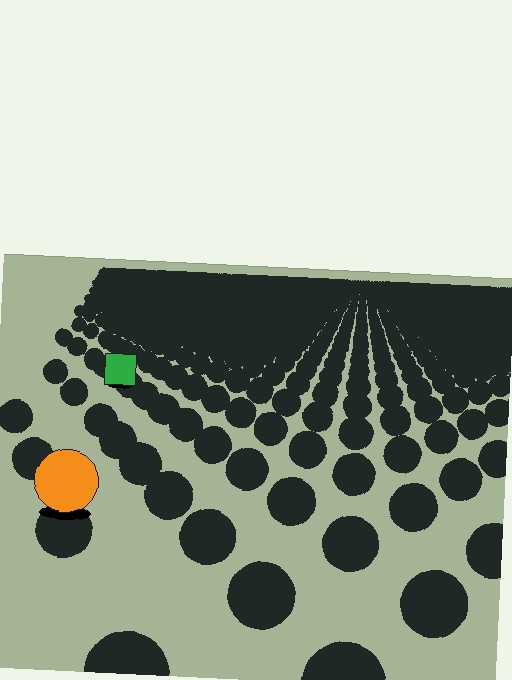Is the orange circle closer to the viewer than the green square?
Yes. The orange circle is closer — you can tell from the texture gradient: the ground texture is coarser near it.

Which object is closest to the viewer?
The orange circle is closest. The texture marks near it are larger and more spread out.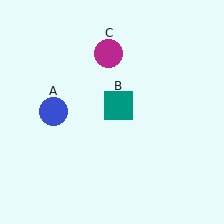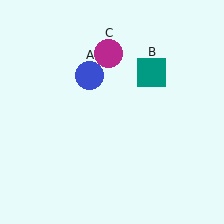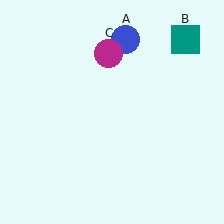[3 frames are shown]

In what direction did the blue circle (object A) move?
The blue circle (object A) moved up and to the right.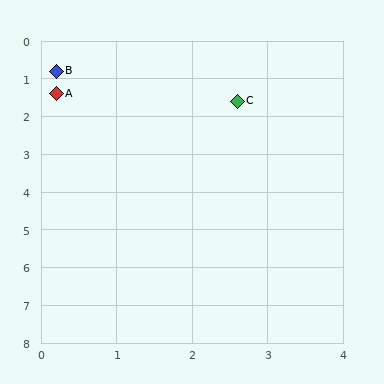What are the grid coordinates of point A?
Point A is at approximately (0.2, 1.4).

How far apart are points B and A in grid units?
Points B and A are about 0.6 grid units apart.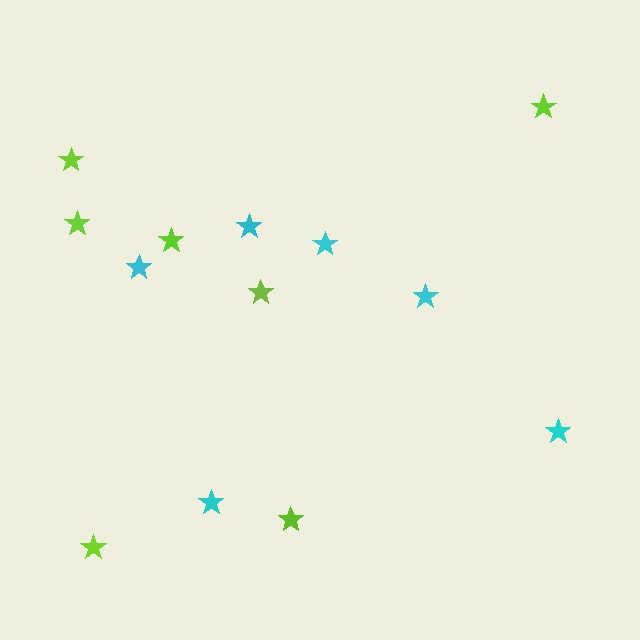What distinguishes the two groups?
There are 2 groups: one group of lime stars (7) and one group of cyan stars (6).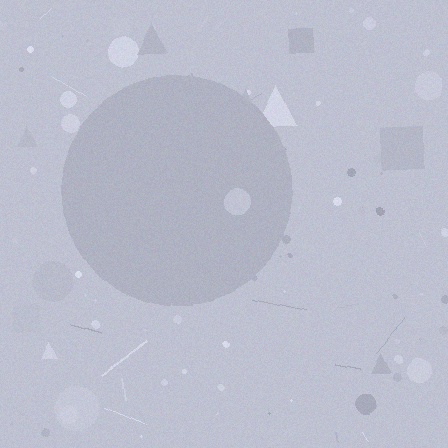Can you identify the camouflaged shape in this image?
The camouflaged shape is a circle.